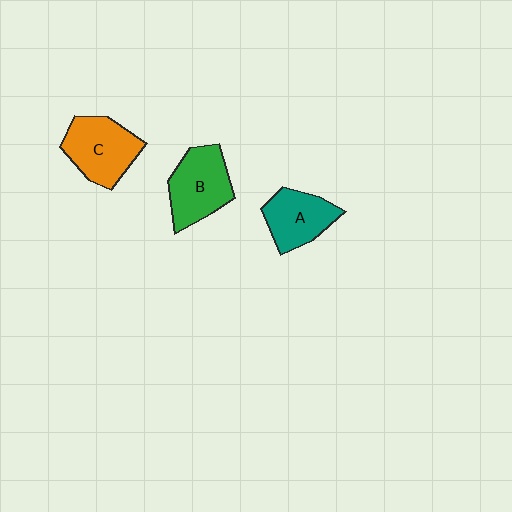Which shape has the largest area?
Shape C (orange).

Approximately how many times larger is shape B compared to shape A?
Approximately 1.2 times.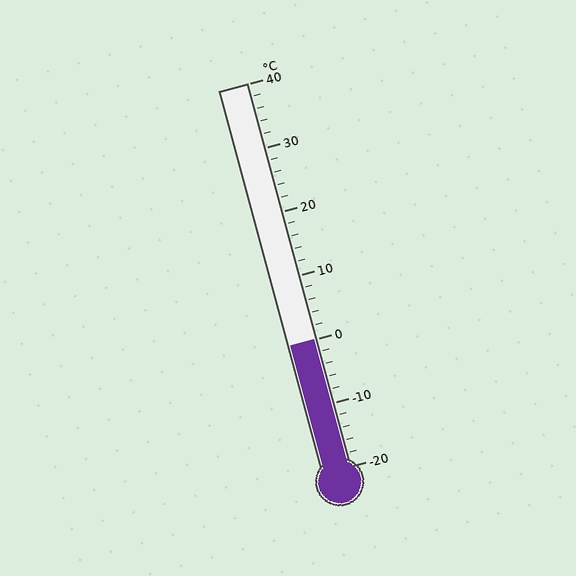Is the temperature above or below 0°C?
The temperature is at 0°C.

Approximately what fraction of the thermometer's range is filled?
The thermometer is filled to approximately 35% of its range.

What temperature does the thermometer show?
The thermometer shows approximately 0°C.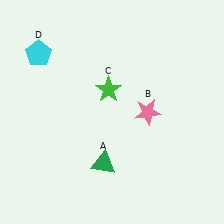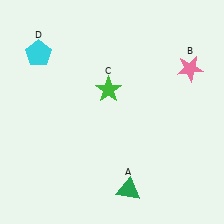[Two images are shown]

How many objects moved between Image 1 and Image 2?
2 objects moved between the two images.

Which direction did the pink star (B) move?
The pink star (B) moved up.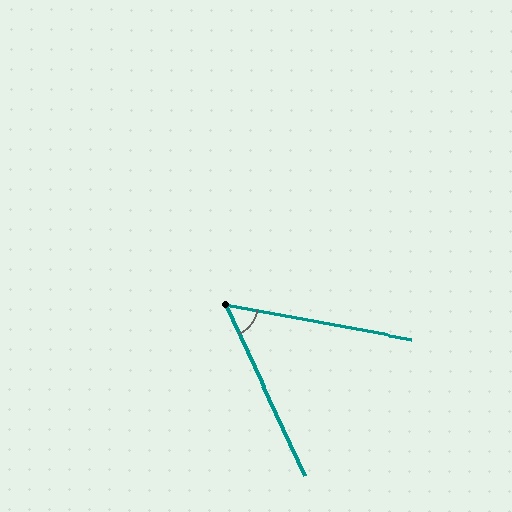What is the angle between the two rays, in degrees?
Approximately 54 degrees.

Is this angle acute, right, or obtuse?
It is acute.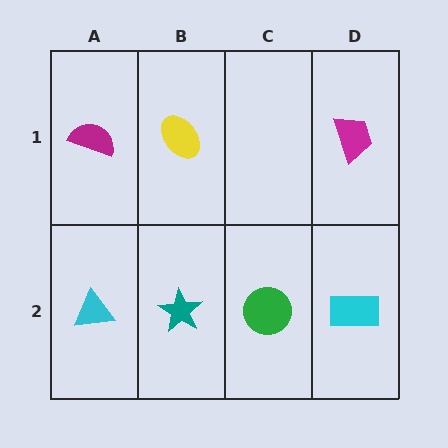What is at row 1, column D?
A magenta trapezoid.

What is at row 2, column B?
A teal star.